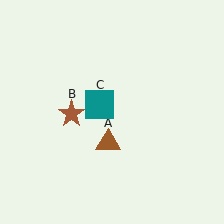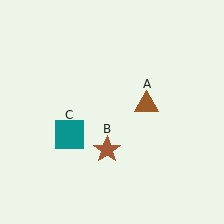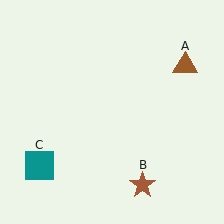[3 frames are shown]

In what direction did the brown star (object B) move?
The brown star (object B) moved down and to the right.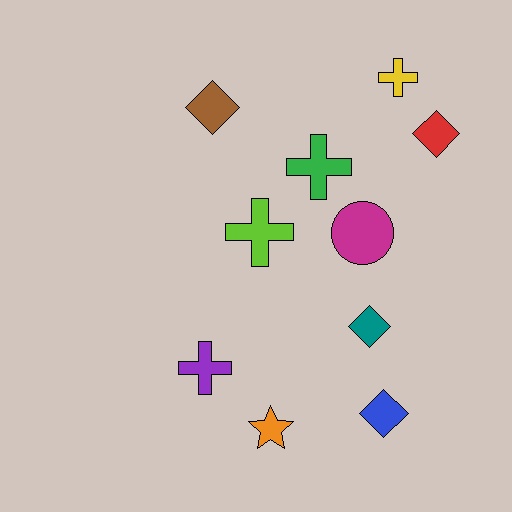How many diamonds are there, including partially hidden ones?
There are 4 diamonds.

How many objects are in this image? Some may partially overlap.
There are 10 objects.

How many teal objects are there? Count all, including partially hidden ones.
There is 1 teal object.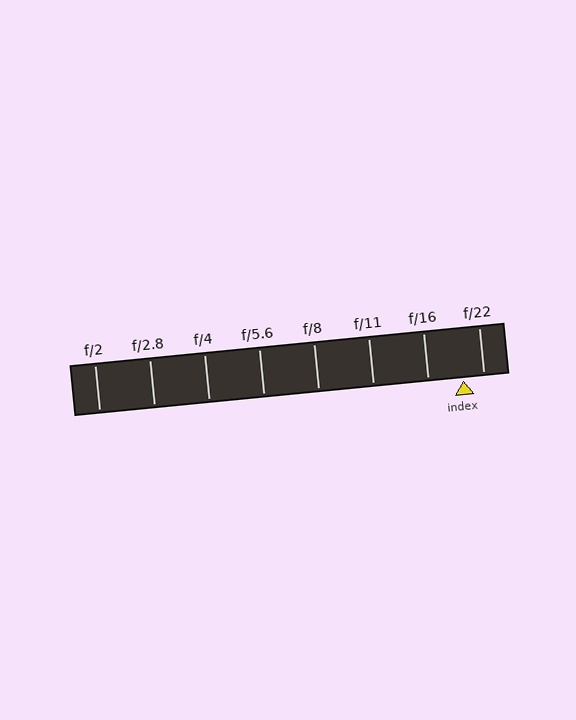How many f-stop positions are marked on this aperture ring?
There are 8 f-stop positions marked.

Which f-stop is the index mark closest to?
The index mark is closest to f/22.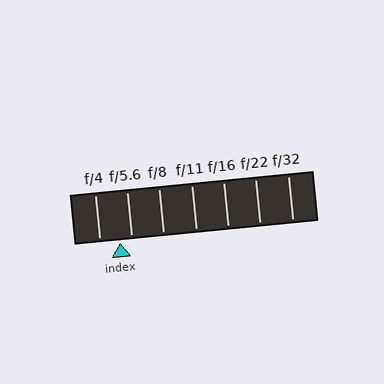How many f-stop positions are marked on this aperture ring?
There are 7 f-stop positions marked.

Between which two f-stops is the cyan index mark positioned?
The index mark is between f/4 and f/5.6.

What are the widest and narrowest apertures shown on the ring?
The widest aperture shown is f/4 and the narrowest is f/32.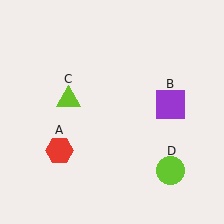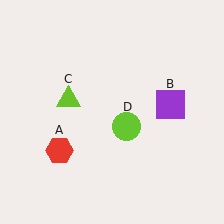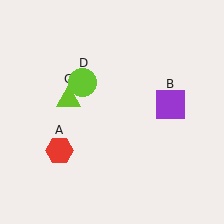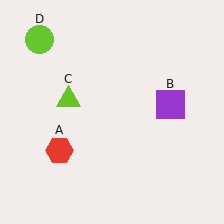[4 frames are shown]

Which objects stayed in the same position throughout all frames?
Red hexagon (object A) and purple square (object B) and lime triangle (object C) remained stationary.